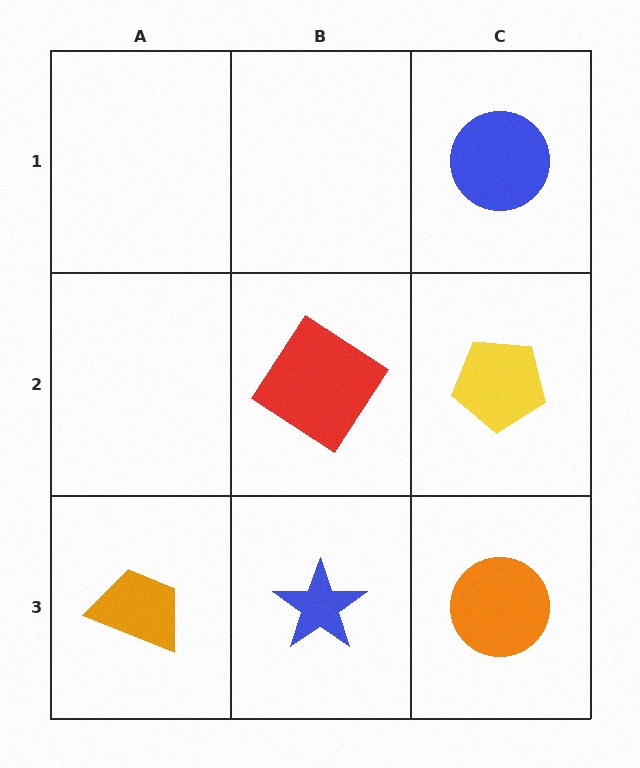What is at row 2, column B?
A red diamond.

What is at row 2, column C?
A yellow pentagon.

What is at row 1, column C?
A blue circle.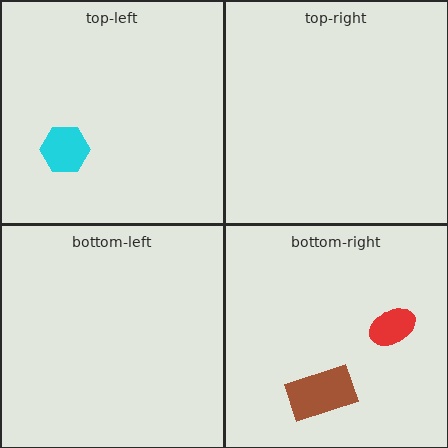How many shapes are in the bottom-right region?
2.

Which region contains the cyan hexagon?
The top-left region.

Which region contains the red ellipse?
The bottom-right region.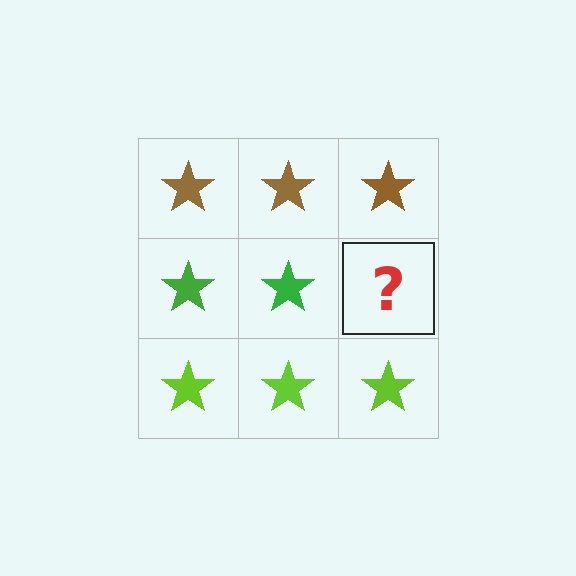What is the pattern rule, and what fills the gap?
The rule is that each row has a consistent color. The gap should be filled with a green star.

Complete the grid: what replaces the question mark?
The question mark should be replaced with a green star.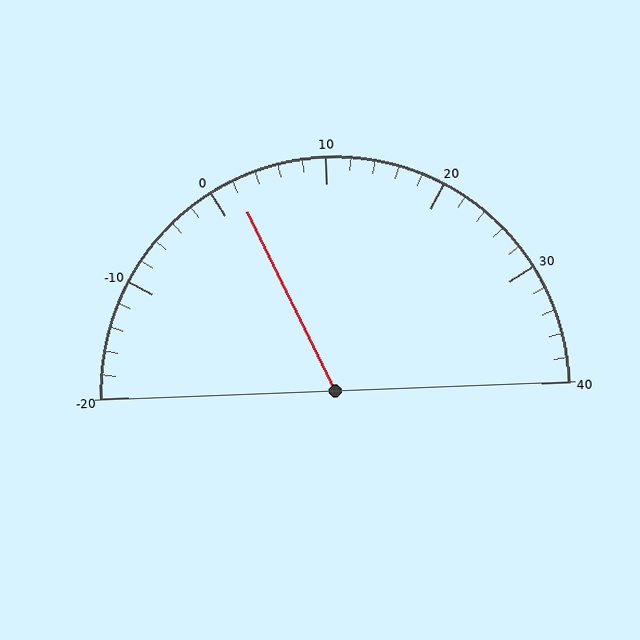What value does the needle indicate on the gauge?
The needle indicates approximately 2.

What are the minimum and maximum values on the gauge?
The gauge ranges from -20 to 40.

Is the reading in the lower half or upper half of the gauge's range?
The reading is in the lower half of the range (-20 to 40).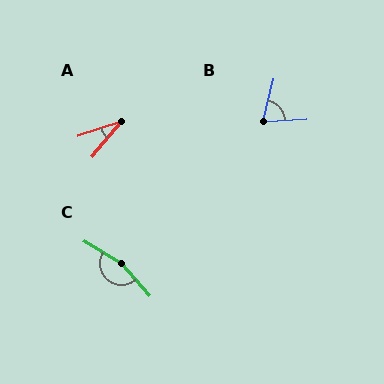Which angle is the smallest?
A, at approximately 31 degrees.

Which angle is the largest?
C, at approximately 162 degrees.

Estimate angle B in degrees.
Approximately 73 degrees.